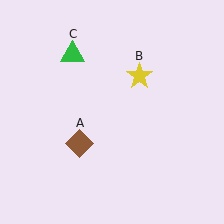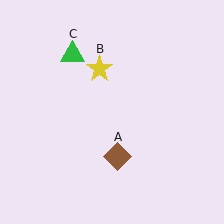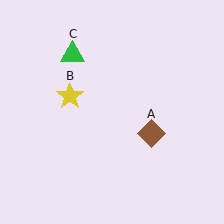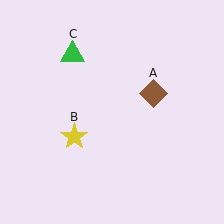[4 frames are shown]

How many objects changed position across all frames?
2 objects changed position: brown diamond (object A), yellow star (object B).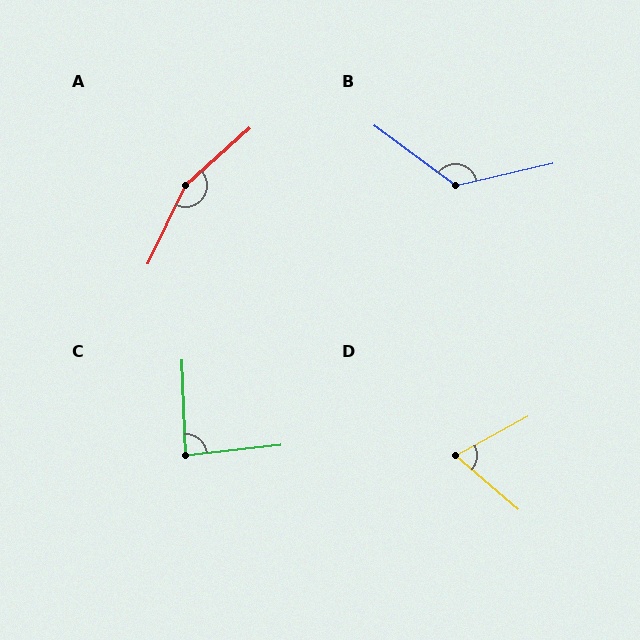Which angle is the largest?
A, at approximately 157 degrees.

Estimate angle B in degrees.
Approximately 131 degrees.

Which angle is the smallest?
D, at approximately 69 degrees.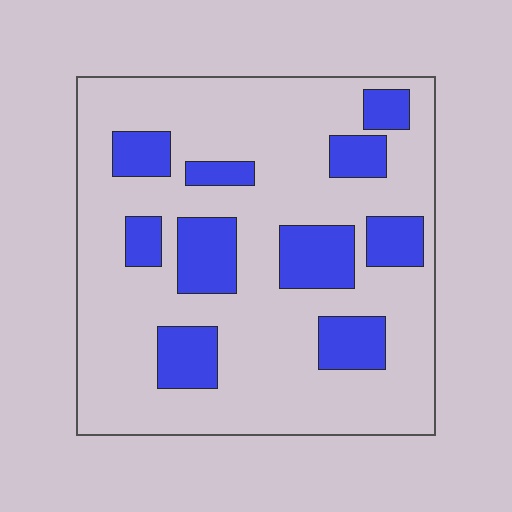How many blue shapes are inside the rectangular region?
10.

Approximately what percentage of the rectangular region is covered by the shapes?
Approximately 25%.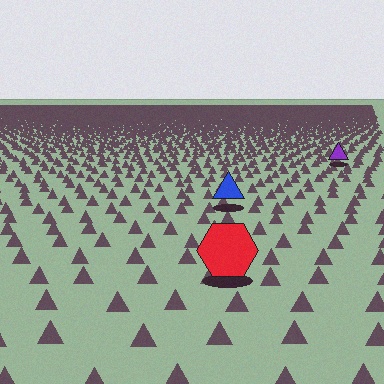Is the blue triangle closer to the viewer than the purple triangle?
Yes. The blue triangle is closer — you can tell from the texture gradient: the ground texture is coarser near it.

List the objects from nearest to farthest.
From nearest to farthest: the red hexagon, the blue triangle, the purple triangle.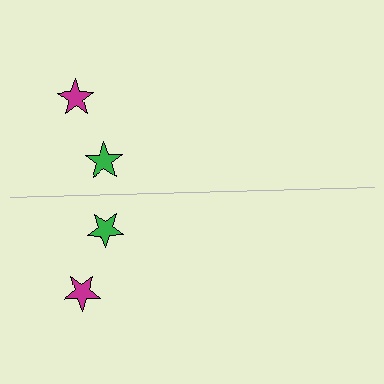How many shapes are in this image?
There are 4 shapes in this image.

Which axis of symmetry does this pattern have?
The pattern has a horizontal axis of symmetry running through the center of the image.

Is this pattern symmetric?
Yes, this pattern has bilateral (reflection) symmetry.